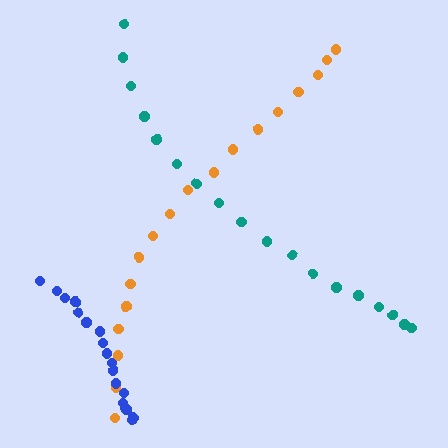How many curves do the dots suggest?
There are 3 distinct paths.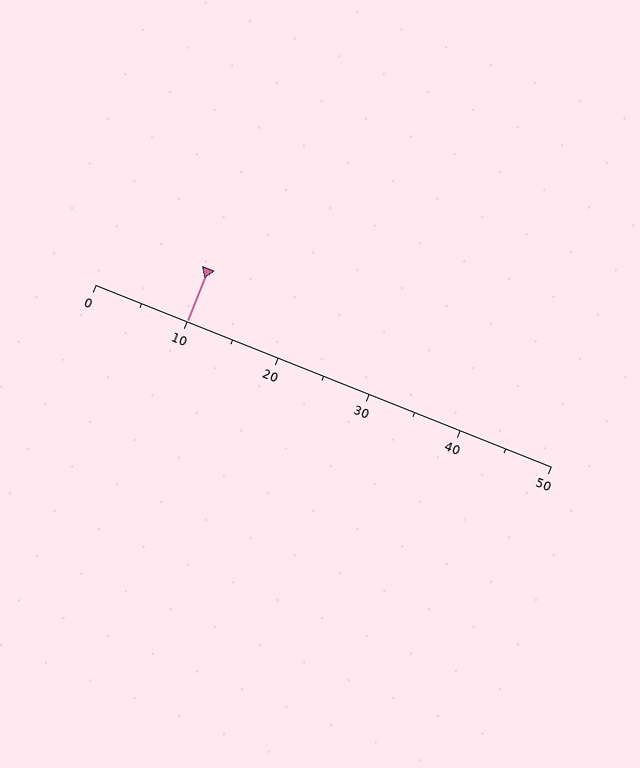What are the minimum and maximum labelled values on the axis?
The axis runs from 0 to 50.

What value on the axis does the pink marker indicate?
The marker indicates approximately 10.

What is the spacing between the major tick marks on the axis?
The major ticks are spaced 10 apart.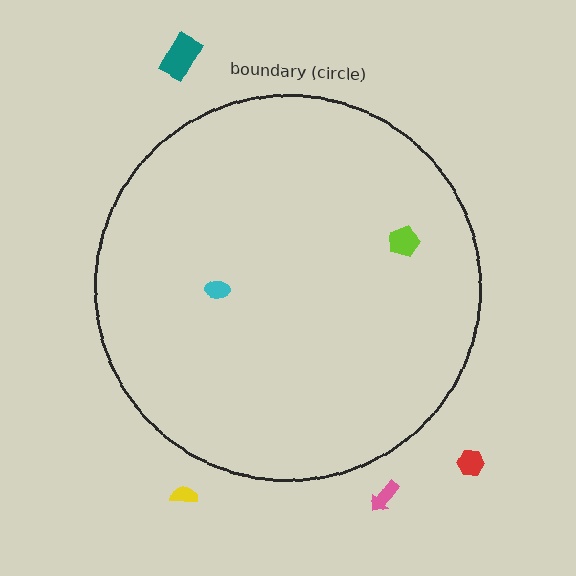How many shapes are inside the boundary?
2 inside, 4 outside.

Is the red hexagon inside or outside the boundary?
Outside.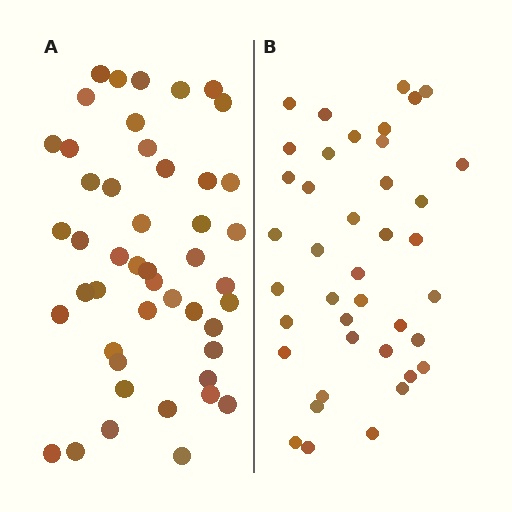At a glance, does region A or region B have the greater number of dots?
Region A (the left region) has more dots.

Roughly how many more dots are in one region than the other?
Region A has roughly 8 or so more dots than region B.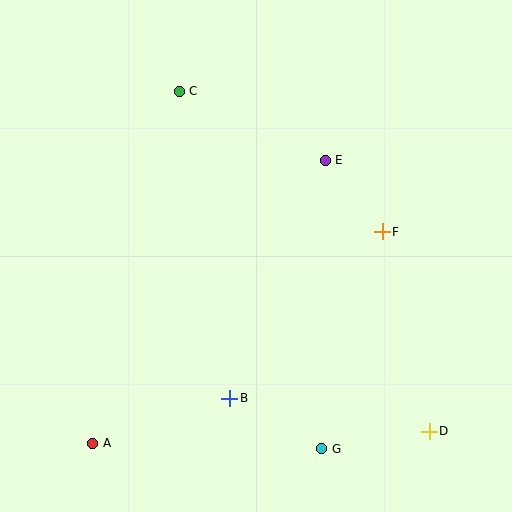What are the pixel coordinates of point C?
Point C is at (179, 91).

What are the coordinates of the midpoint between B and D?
The midpoint between B and D is at (330, 415).